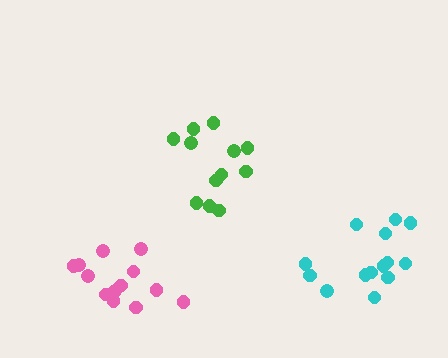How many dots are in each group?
Group 1: 13 dots, Group 2: 14 dots, Group 3: 12 dots (39 total).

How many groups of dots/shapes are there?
There are 3 groups.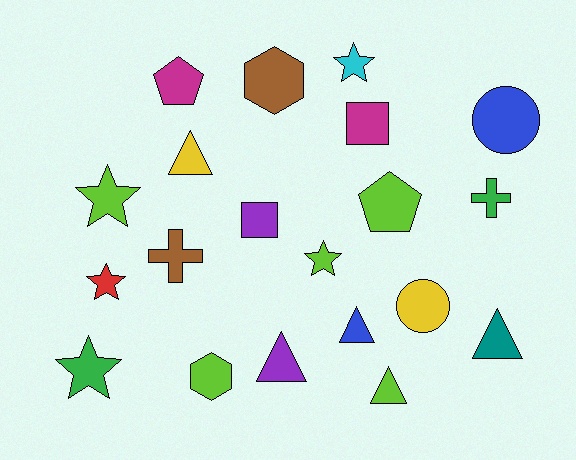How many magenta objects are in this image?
There are 2 magenta objects.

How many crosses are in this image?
There are 2 crosses.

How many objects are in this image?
There are 20 objects.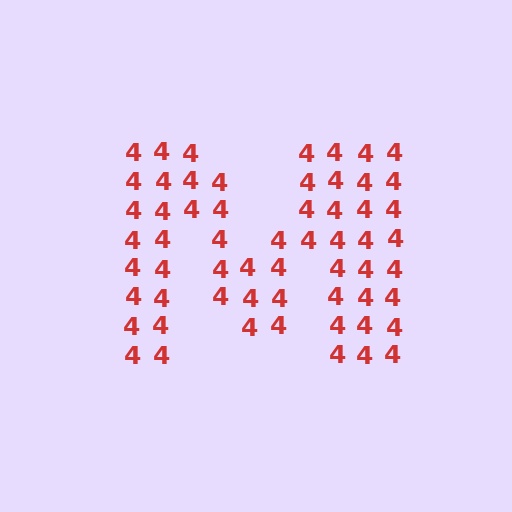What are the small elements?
The small elements are digit 4's.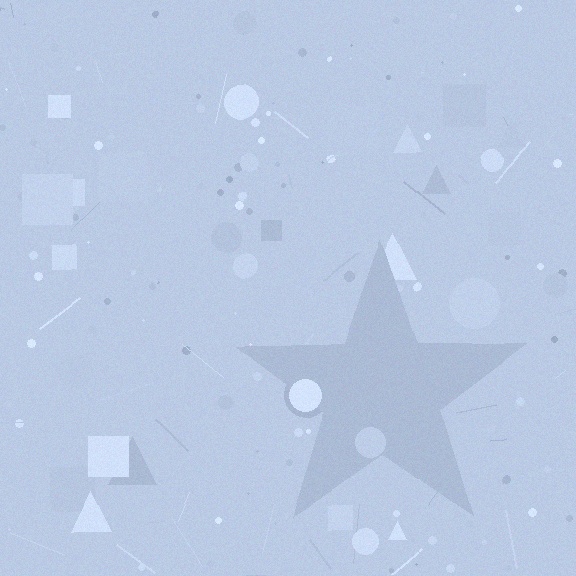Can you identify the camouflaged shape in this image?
The camouflaged shape is a star.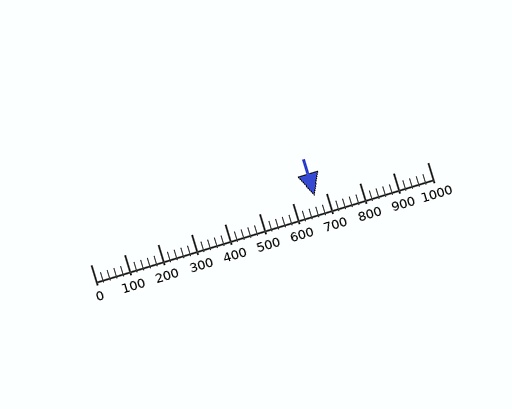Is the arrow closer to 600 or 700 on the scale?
The arrow is closer to 700.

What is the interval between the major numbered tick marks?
The major tick marks are spaced 100 units apart.